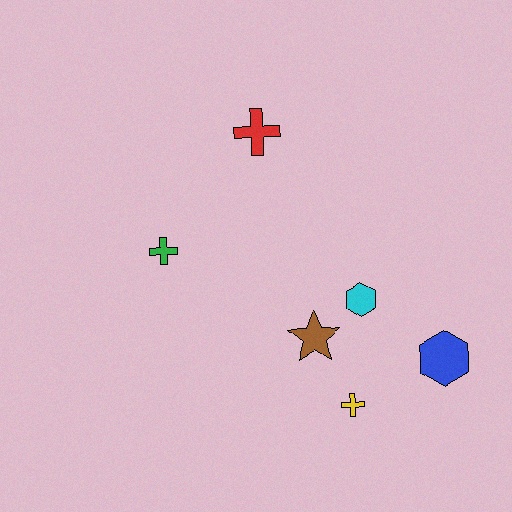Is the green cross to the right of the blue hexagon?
No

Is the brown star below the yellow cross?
No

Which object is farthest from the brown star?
The red cross is farthest from the brown star.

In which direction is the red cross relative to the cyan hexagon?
The red cross is above the cyan hexagon.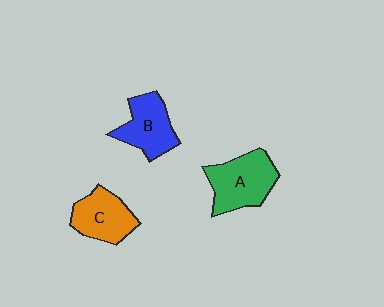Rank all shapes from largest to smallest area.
From largest to smallest: A (green), B (blue), C (orange).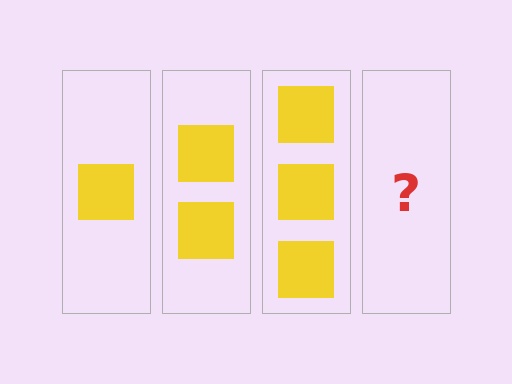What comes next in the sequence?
The next element should be 4 squares.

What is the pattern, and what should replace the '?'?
The pattern is that each step adds one more square. The '?' should be 4 squares.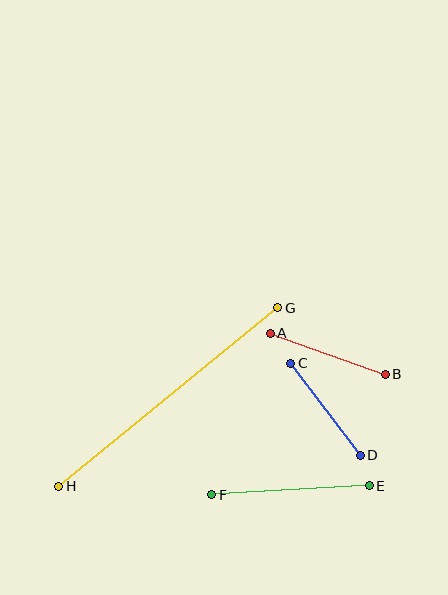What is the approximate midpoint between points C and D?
The midpoint is at approximately (326, 409) pixels.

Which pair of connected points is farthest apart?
Points G and H are farthest apart.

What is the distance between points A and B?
The distance is approximately 122 pixels.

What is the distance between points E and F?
The distance is approximately 158 pixels.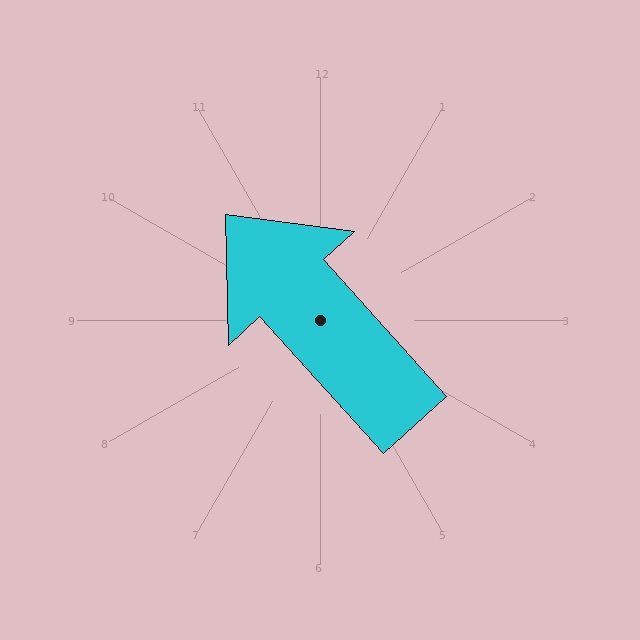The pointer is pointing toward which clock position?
Roughly 11 o'clock.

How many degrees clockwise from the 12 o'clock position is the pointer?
Approximately 318 degrees.